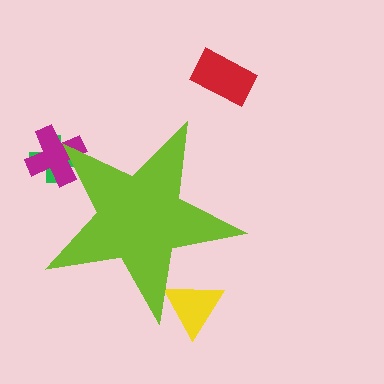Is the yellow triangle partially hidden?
Yes, the yellow triangle is partially hidden behind the lime star.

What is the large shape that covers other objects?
A lime star.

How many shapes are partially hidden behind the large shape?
3 shapes are partially hidden.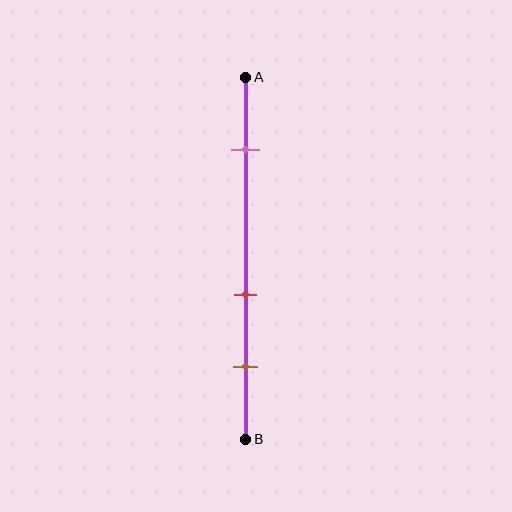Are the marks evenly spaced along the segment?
No, the marks are not evenly spaced.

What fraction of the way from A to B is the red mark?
The red mark is approximately 60% (0.6) of the way from A to B.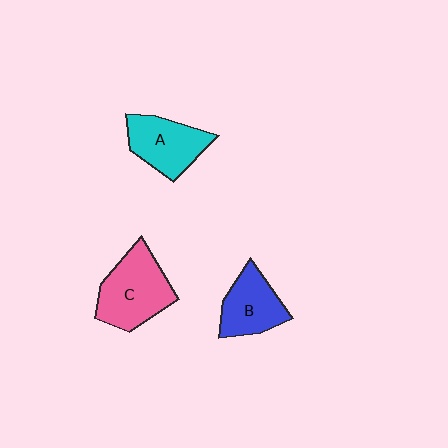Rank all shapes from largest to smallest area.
From largest to smallest: C (pink), A (cyan), B (blue).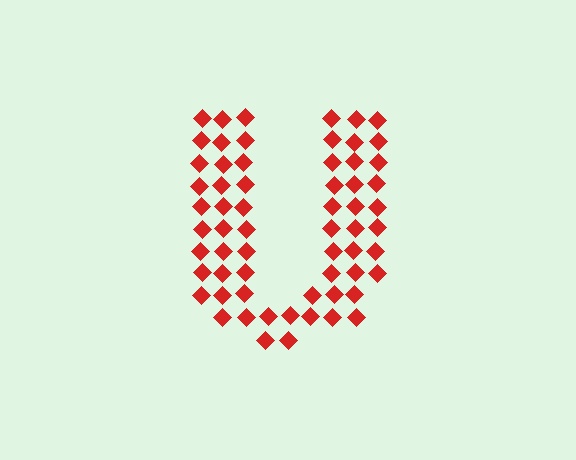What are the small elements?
The small elements are diamonds.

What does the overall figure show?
The overall figure shows the letter U.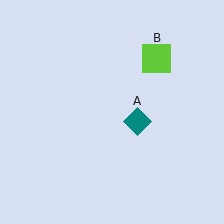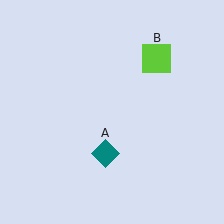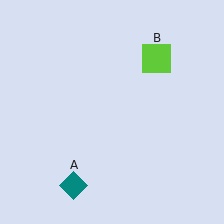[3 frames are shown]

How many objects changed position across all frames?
1 object changed position: teal diamond (object A).